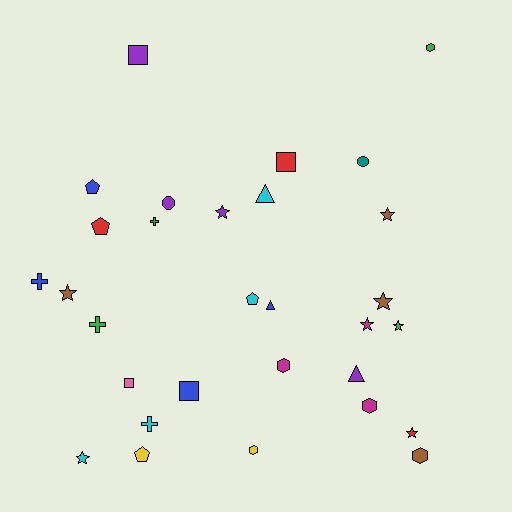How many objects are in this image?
There are 30 objects.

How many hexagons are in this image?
There are 5 hexagons.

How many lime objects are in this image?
There are no lime objects.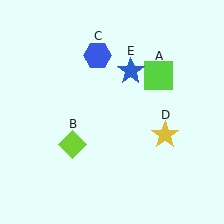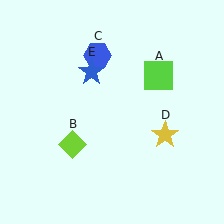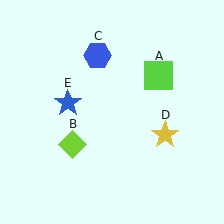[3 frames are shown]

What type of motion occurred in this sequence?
The blue star (object E) rotated counterclockwise around the center of the scene.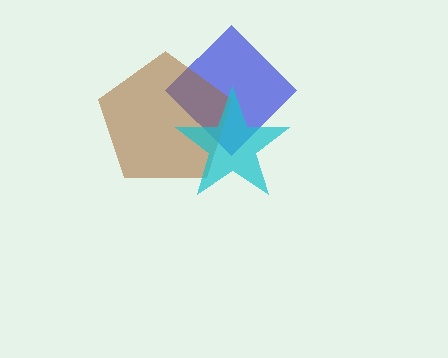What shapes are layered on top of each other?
The layered shapes are: a blue diamond, a brown pentagon, a cyan star.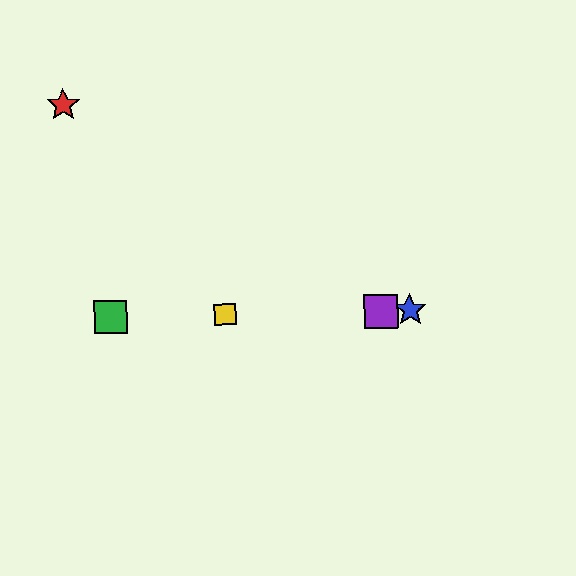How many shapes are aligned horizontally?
4 shapes (the blue star, the green square, the yellow square, the purple square) are aligned horizontally.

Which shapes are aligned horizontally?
The blue star, the green square, the yellow square, the purple square are aligned horizontally.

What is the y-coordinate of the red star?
The red star is at y≈105.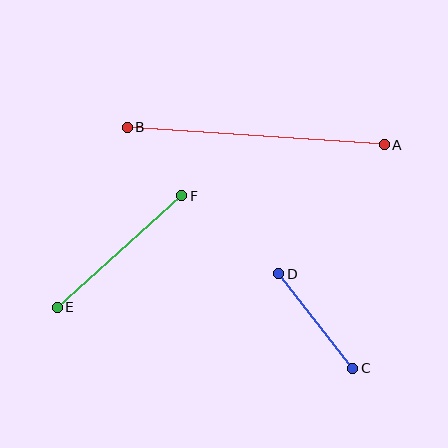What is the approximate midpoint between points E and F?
The midpoint is at approximately (119, 251) pixels.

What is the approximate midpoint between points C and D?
The midpoint is at approximately (316, 321) pixels.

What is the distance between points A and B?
The distance is approximately 258 pixels.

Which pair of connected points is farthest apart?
Points A and B are farthest apart.